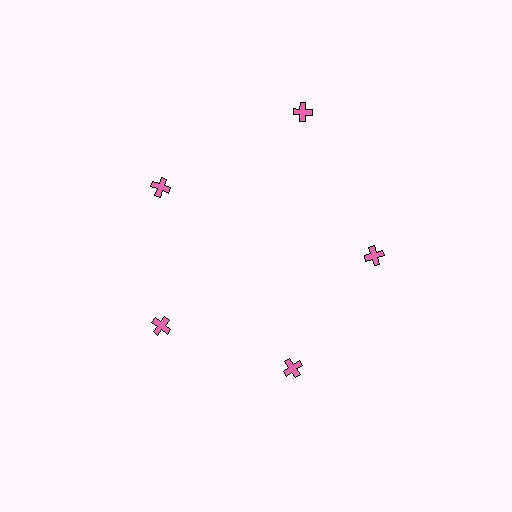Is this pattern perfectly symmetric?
No. The 5 pink crosses are arranged in a ring, but one element near the 1 o'clock position is pushed outward from the center, breaking the 5-fold rotational symmetry.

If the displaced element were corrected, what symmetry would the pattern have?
It would have 5-fold rotational symmetry — the pattern would map onto itself every 72 degrees.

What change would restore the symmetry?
The symmetry would be restored by moving it inward, back onto the ring so that all 5 crosses sit at equal angles and equal distance from the center.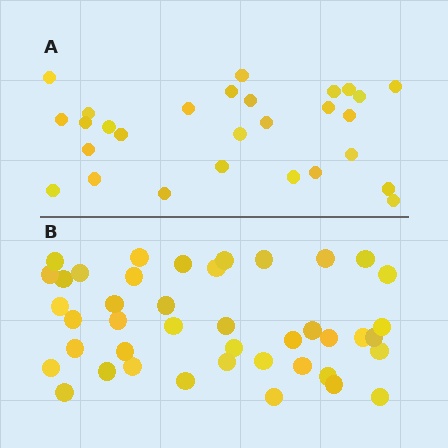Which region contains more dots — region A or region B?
Region B (the bottom region) has more dots.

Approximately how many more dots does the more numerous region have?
Region B has approximately 15 more dots than region A.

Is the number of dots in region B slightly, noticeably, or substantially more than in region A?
Region B has substantially more. The ratio is roughly 1.5 to 1.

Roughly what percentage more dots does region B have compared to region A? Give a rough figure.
About 50% more.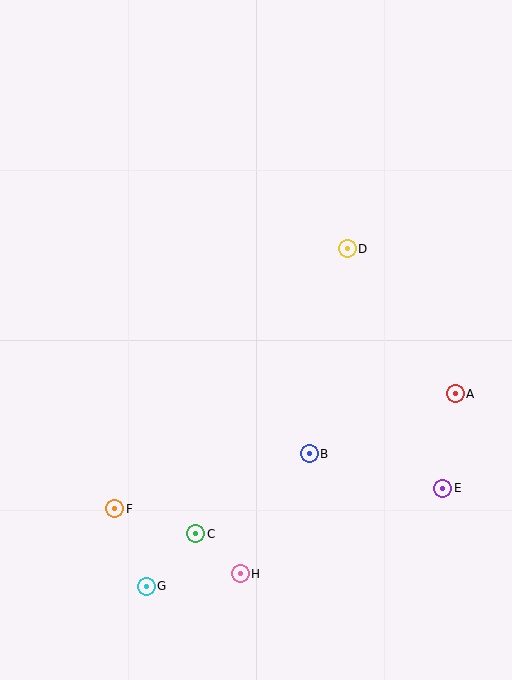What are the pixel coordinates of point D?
Point D is at (347, 249).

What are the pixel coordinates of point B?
Point B is at (309, 454).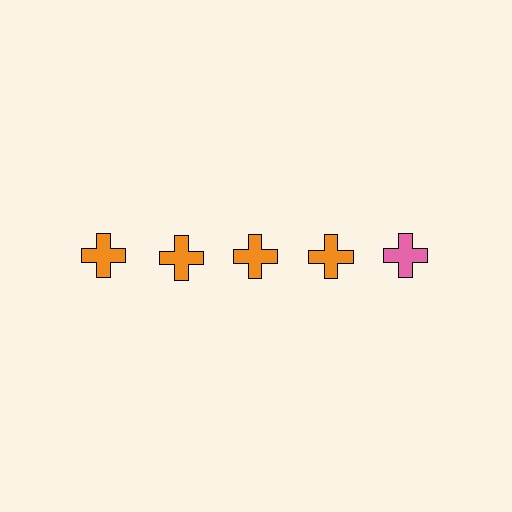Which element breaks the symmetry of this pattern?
The pink cross in the top row, rightmost column breaks the symmetry. All other shapes are orange crosses.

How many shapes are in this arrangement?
There are 5 shapes arranged in a grid pattern.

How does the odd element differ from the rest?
It has a different color: pink instead of orange.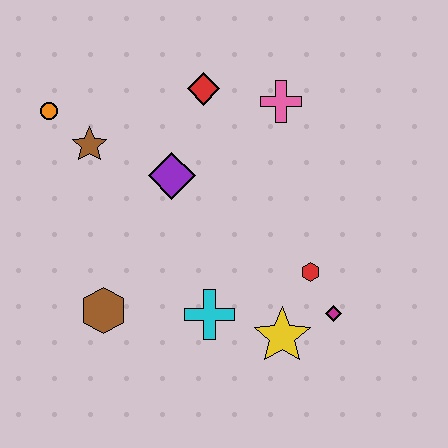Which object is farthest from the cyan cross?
The orange circle is farthest from the cyan cross.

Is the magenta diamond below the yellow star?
No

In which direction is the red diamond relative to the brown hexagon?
The red diamond is above the brown hexagon.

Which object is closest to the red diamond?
The pink cross is closest to the red diamond.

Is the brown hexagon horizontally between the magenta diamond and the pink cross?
No